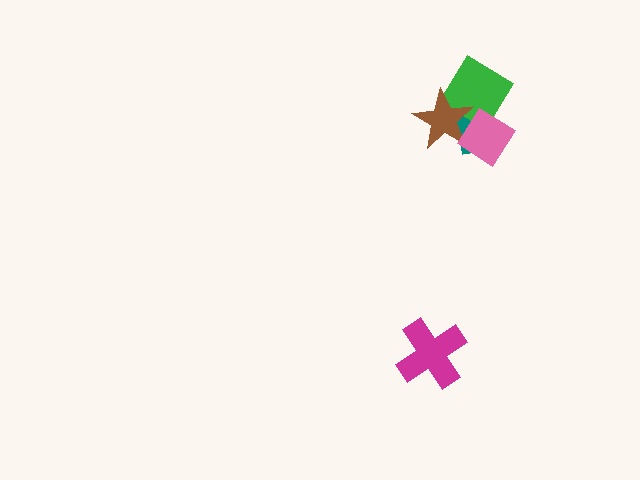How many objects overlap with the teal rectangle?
3 objects overlap with the teal rectangle.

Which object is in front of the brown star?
The pink diamond is in front of the brown star.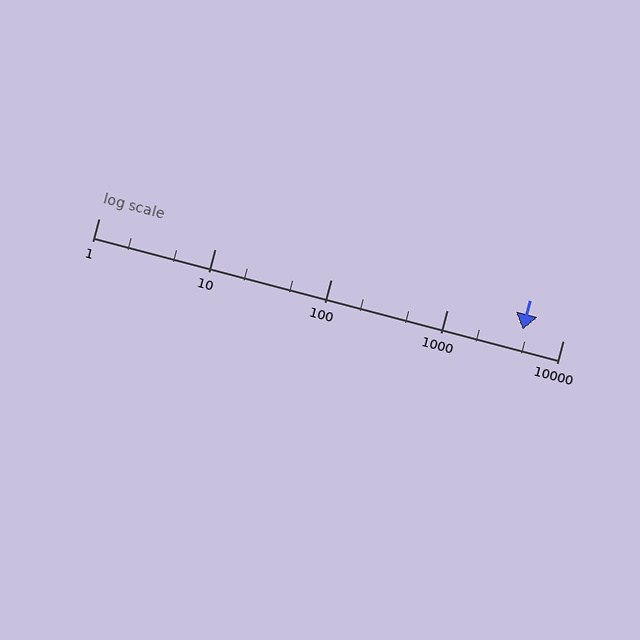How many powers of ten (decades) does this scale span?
The scale spans 4 decades, from 1 to 10000.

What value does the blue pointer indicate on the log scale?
The pointer indicates approximately 4500.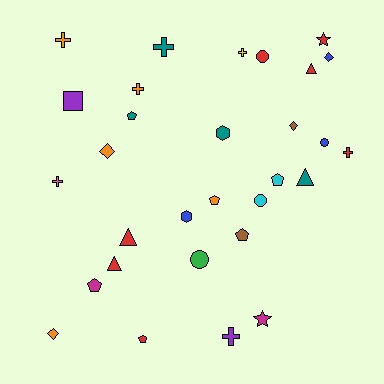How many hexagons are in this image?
There are 2 hexagons.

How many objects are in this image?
There are 30 objects.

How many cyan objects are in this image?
There are 2 cyan objects.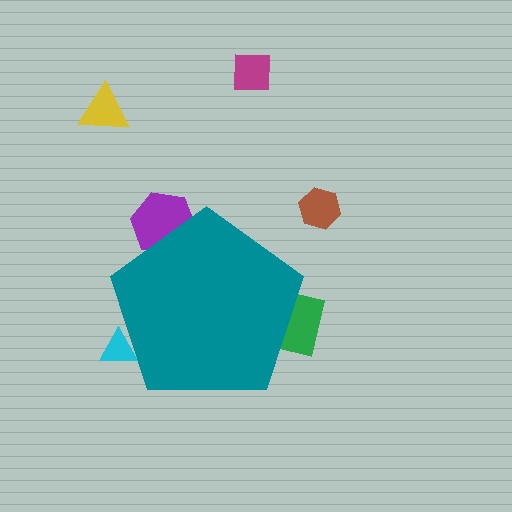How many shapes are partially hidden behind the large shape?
3 shapes are partially hidden.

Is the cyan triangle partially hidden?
Yes, the cyan triangle is partially hidden behind the teal pentagon.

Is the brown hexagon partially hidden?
No, the brown hexagon is fully visible.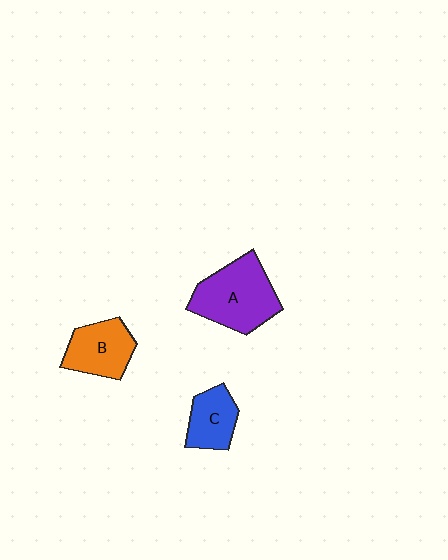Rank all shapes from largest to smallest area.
From largest to smallest: A (purple), B (orange), C (blue).